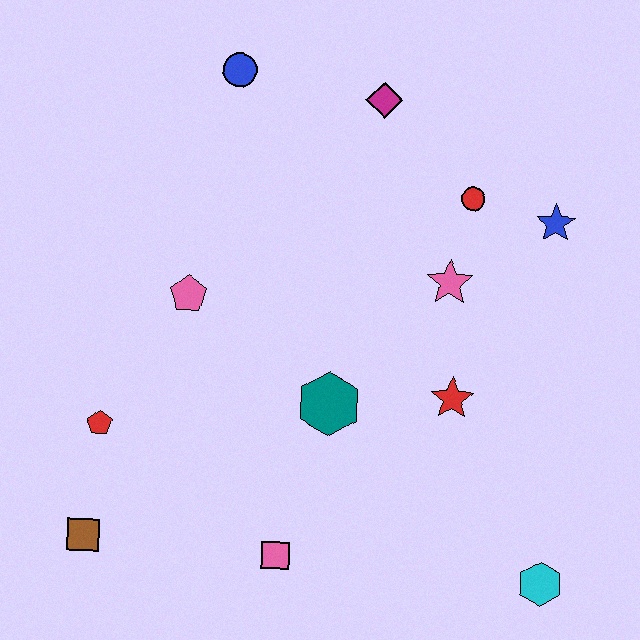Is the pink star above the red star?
Yes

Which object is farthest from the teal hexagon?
The blue circle is farthest from the teal hexagon.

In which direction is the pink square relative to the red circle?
The pink square is below the red circle.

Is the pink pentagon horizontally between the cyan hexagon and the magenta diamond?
No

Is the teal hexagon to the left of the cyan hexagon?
Yes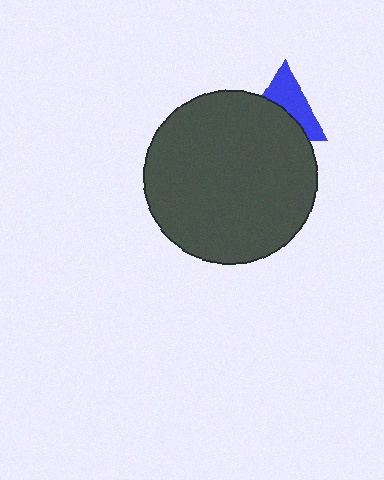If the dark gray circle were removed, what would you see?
You would see the complete blue triangle.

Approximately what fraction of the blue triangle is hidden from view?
Roughly 50% of the blue triangle is hidden behind the dark gray circle.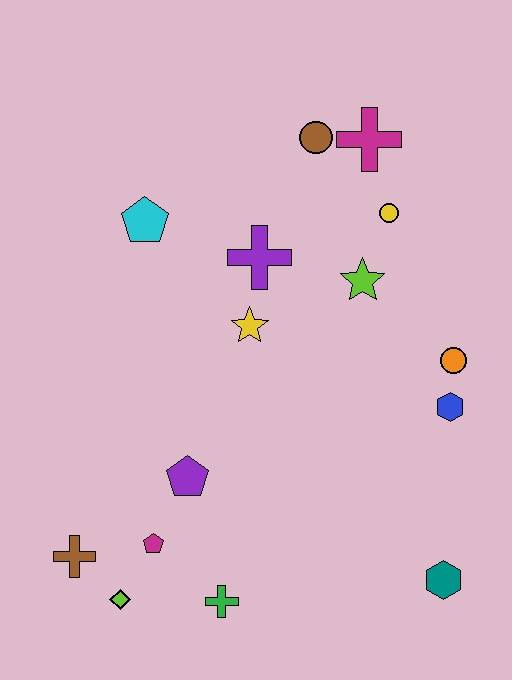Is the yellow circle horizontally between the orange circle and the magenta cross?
Yes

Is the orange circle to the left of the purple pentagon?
No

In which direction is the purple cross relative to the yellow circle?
The purple cross is to the left of the yellow circle.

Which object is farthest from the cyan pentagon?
The teal hexagon is farthest from the cyan pentagon.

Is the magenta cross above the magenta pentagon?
Yes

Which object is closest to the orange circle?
The blue hexagon is closest to the orange circle.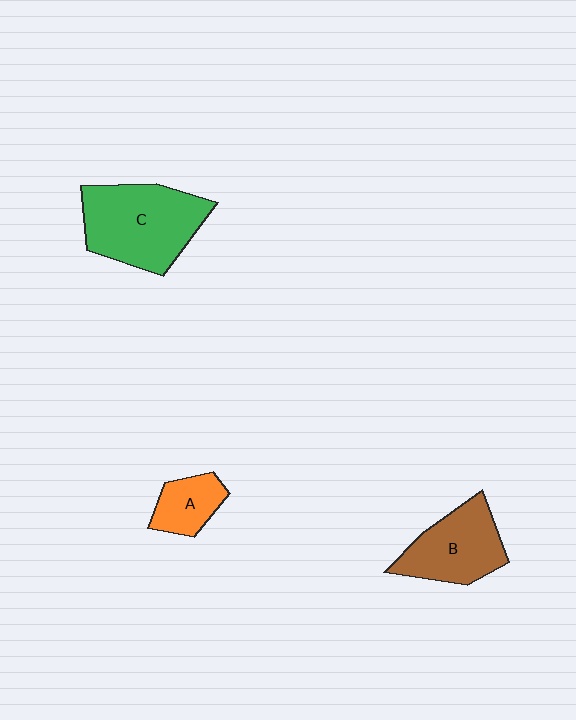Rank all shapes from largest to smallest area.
From largest to smallest: C (green), B (brown), A (orange).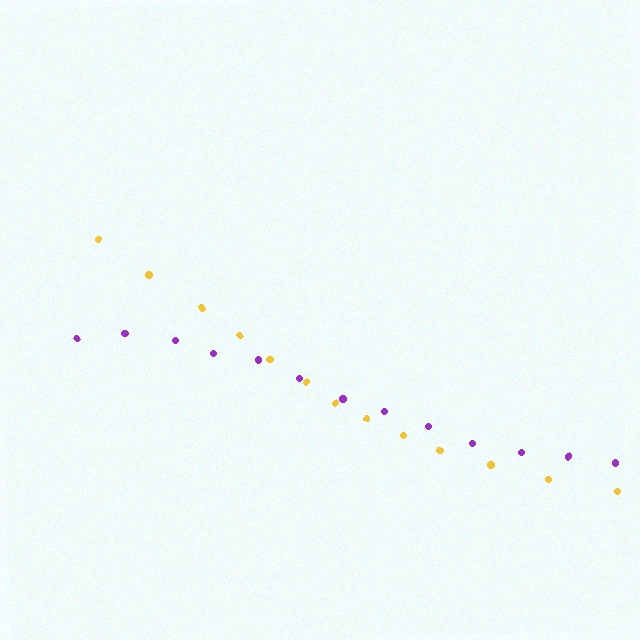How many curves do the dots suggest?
There are 2 distinct paths.